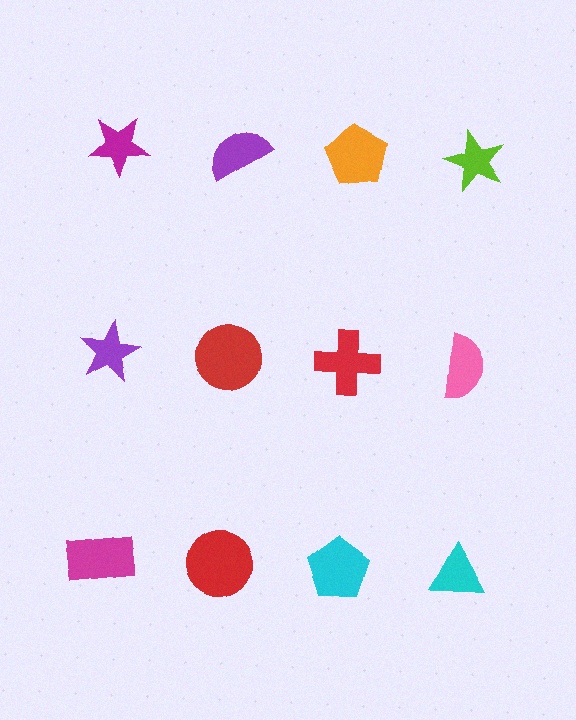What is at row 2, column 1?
A purple star.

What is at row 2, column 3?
A red cross.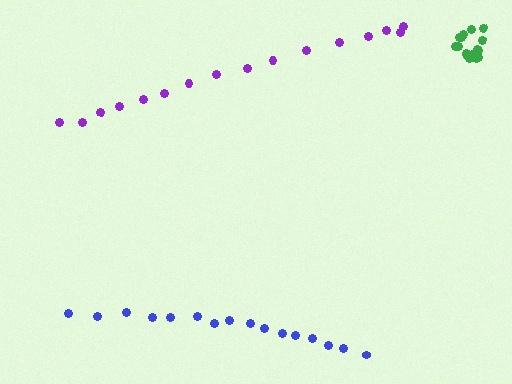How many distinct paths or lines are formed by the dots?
There are 3 distinct paths.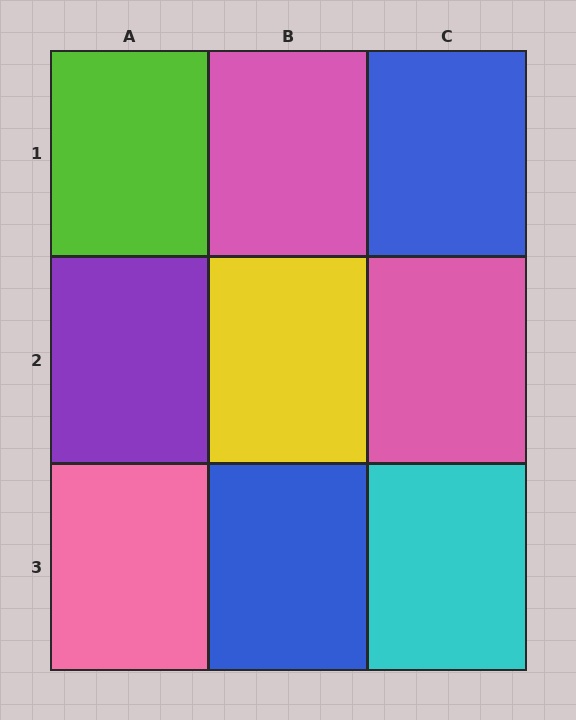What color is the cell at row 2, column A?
Purple.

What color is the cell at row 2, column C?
Pink.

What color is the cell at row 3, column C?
Cyan.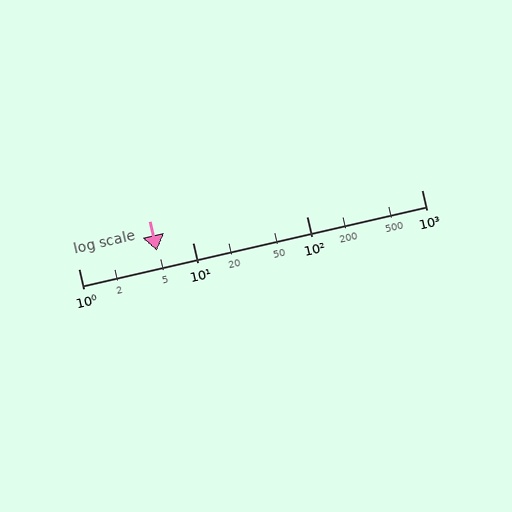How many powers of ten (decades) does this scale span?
The scale spans 3 decades, from 1 to 1000.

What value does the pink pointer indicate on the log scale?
The pointer indicates approximately 4.9.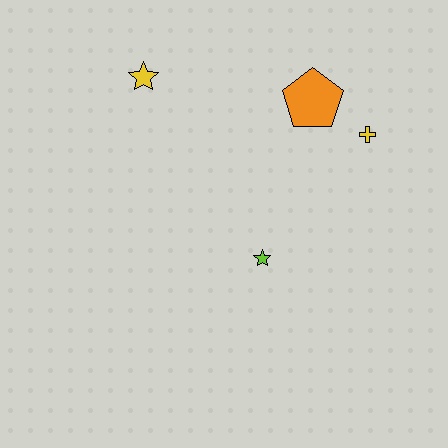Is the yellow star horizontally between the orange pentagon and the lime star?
No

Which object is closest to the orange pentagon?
The yellow cross is closest to the orange pentagon.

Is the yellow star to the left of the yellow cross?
Yes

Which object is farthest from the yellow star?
The yellow cross is farthest from the yellow star.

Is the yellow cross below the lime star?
No